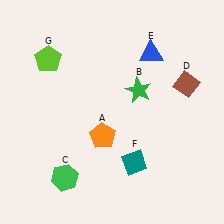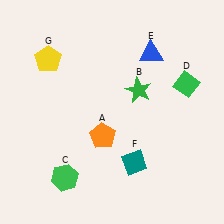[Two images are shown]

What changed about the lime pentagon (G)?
In Image 1, G is lime. In Image 2, it changed to yellow.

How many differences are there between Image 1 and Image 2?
There are 2 differences between the two images.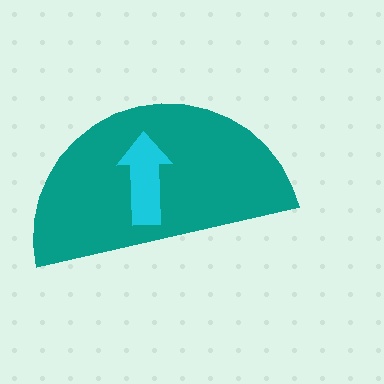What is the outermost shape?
The teal semicircle.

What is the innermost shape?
The cyan arrow.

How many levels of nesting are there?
2.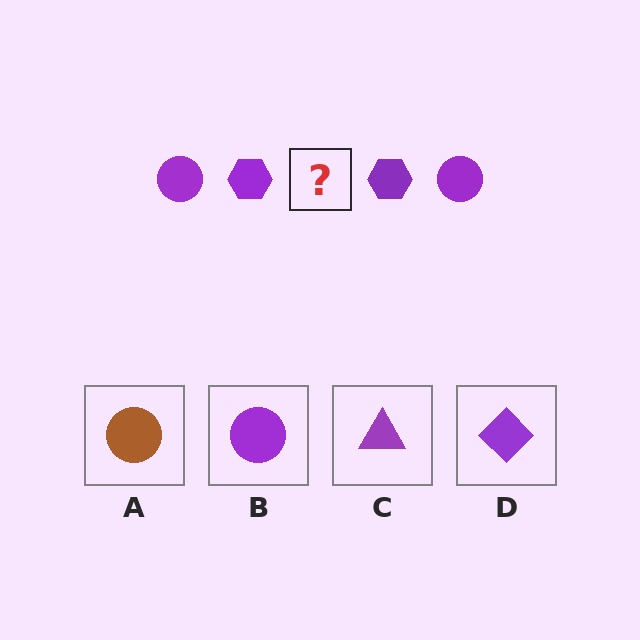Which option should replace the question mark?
Option B.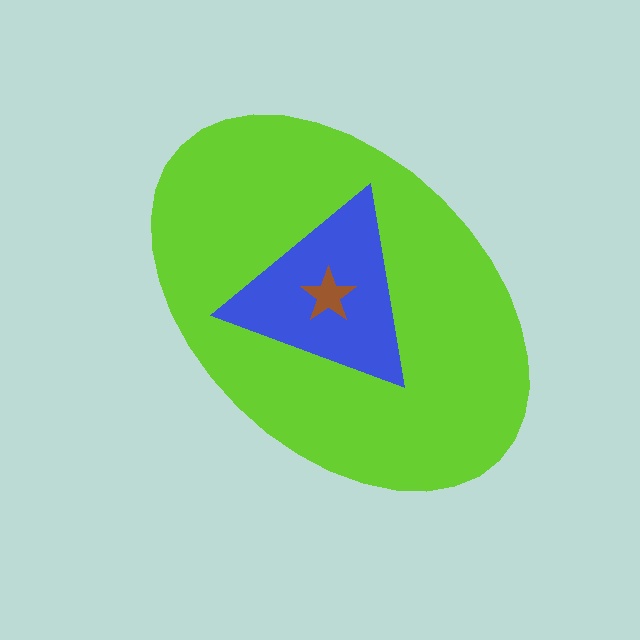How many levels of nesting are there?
3.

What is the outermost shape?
The lime ellipse.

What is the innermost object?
The brown star.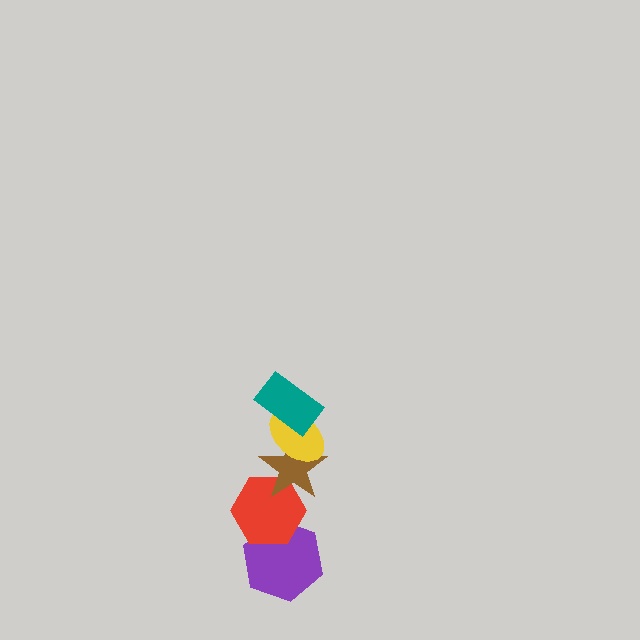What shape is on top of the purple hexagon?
The red hexagon is on top of the purple hexagon.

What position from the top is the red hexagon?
The red hexagon is 4th from the top.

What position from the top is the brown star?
The brown star is 3rd from the top.